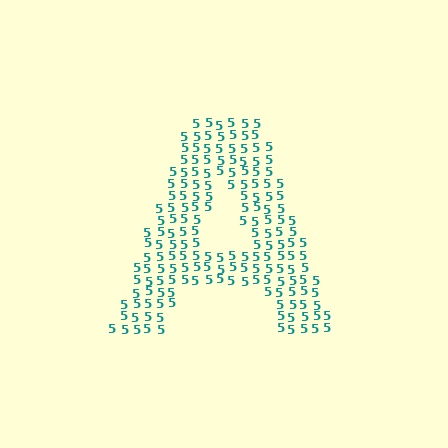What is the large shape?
The large shape is the letter A.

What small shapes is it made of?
It is made of small digit 5's.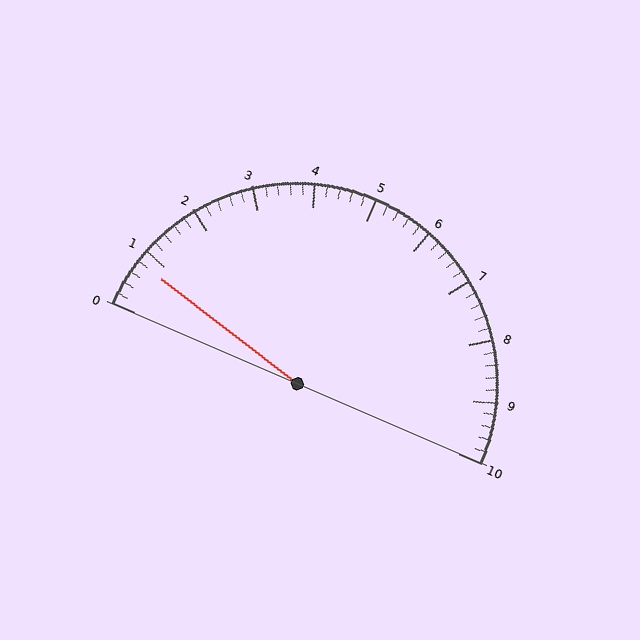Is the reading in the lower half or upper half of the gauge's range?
The reading is in the lower half of the range (0 to 10).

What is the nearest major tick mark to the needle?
The nearest major tick mark is 1.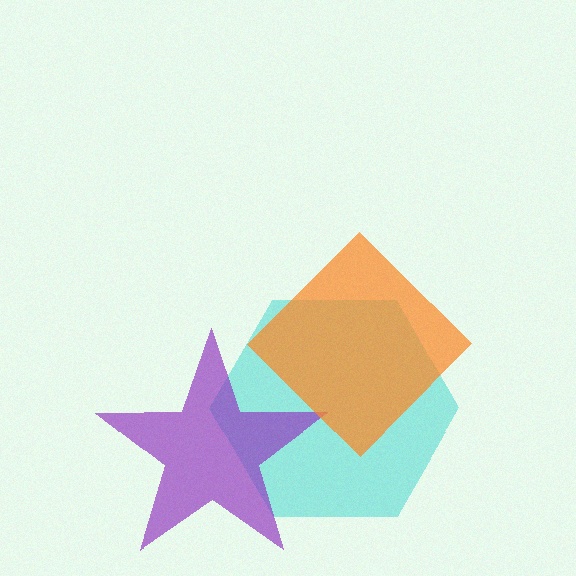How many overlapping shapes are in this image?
There are 3 overlapping shapes in the image.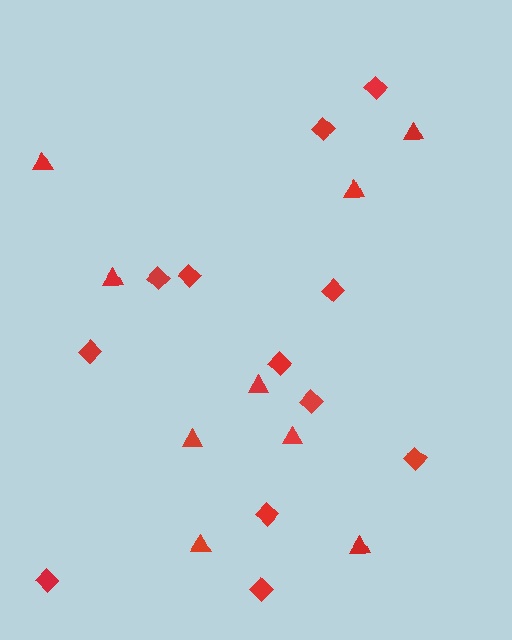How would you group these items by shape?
There are 2 groups: one group of triangles (9) and one group of diamonds (12).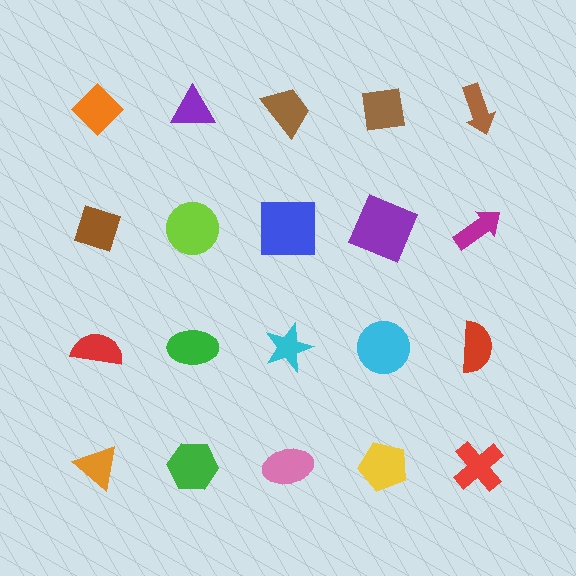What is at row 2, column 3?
A blue square.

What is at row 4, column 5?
A red cross.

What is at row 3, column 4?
A cyan circle.